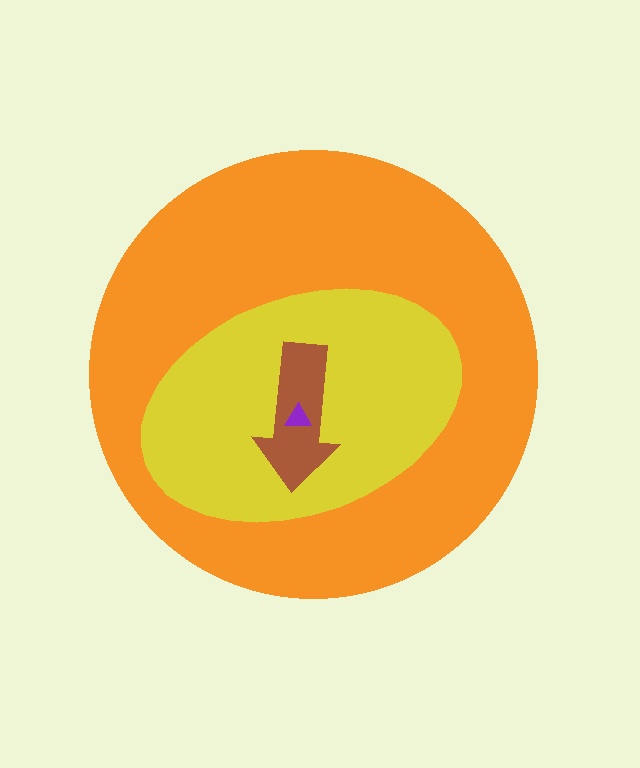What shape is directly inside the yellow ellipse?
The brown arrow.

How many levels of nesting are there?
4.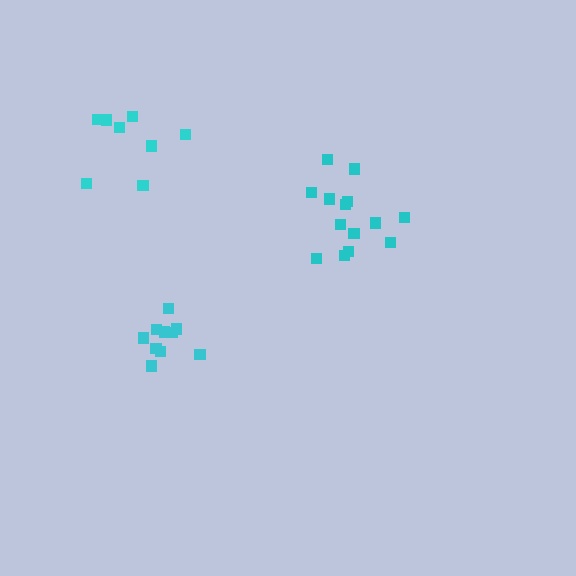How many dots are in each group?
Group 1: 8 dots, Group 2: 10 dots, Group 3: 14 dots (32 total).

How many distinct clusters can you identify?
There are 3 distinct clusters.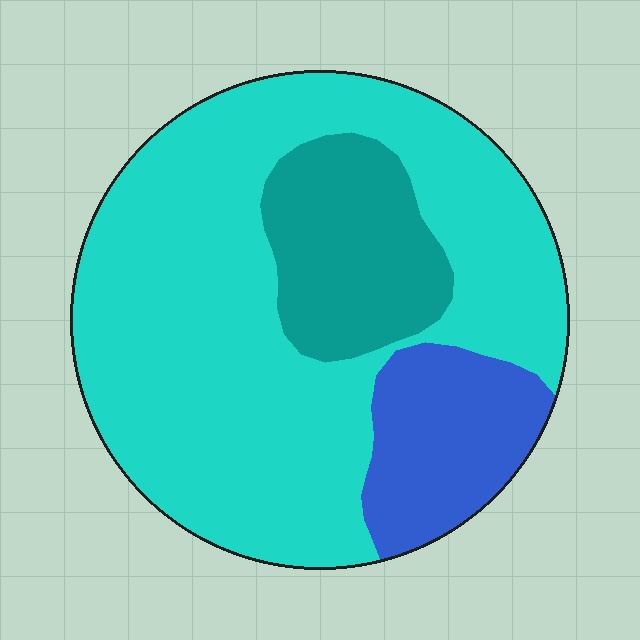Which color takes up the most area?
Cyan, at roughly 70%.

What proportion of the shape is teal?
Teal takes up less than a sixth of the shape.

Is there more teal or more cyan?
Cyan.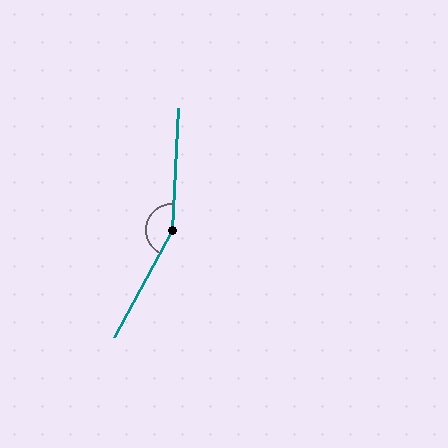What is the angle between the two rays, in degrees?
Approximately 154 degrees.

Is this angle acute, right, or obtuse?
It is obtuse.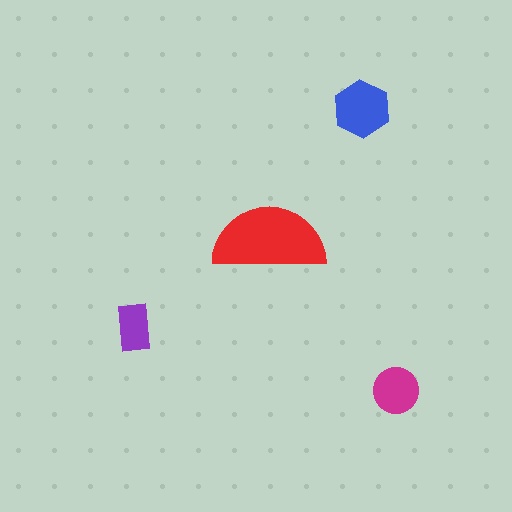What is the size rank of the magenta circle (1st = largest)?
3rd.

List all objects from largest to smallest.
The red semicircle, the blue hexagon, the magenta circle, the purple rectangle.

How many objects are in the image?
There are 4 objects in the image.